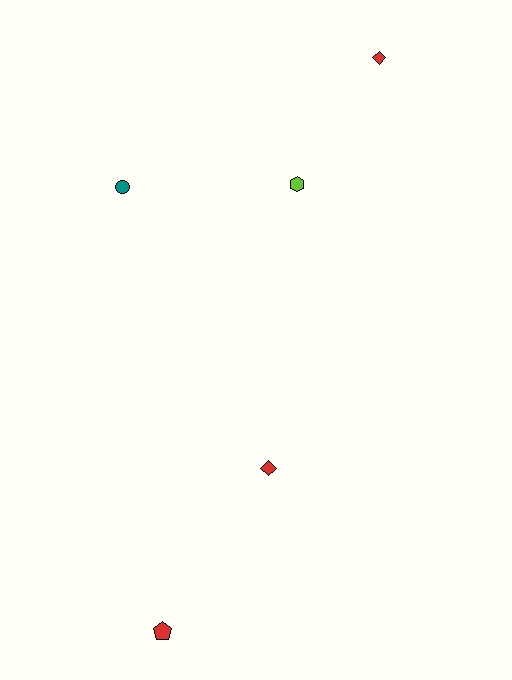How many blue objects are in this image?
There are no blue objects.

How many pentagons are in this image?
There is 1 pentagon.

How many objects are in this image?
There are 5 objects.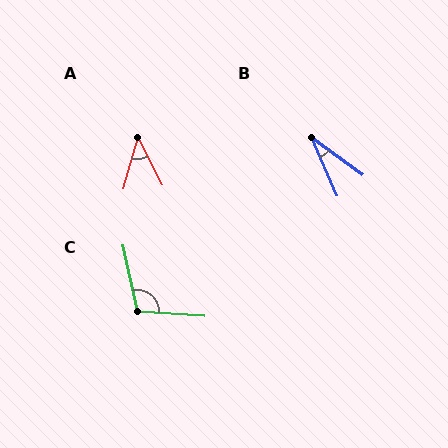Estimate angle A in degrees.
Approximately 43 degrees.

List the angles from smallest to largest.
B (30°), A (43°), C (106°).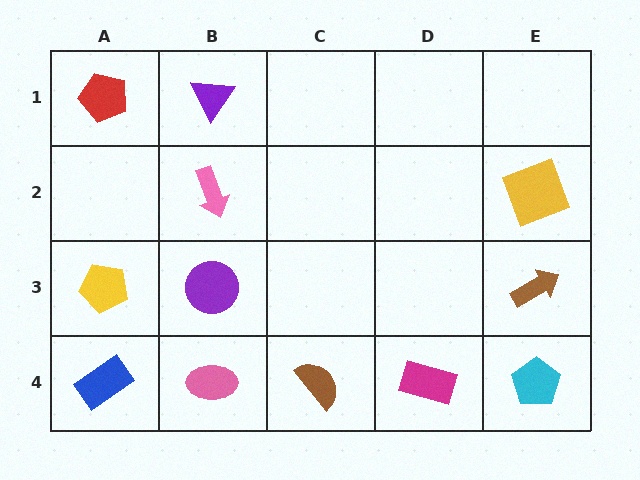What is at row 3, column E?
A brown arrow.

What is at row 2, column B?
A pink arrow.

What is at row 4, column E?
A cyan pentagon.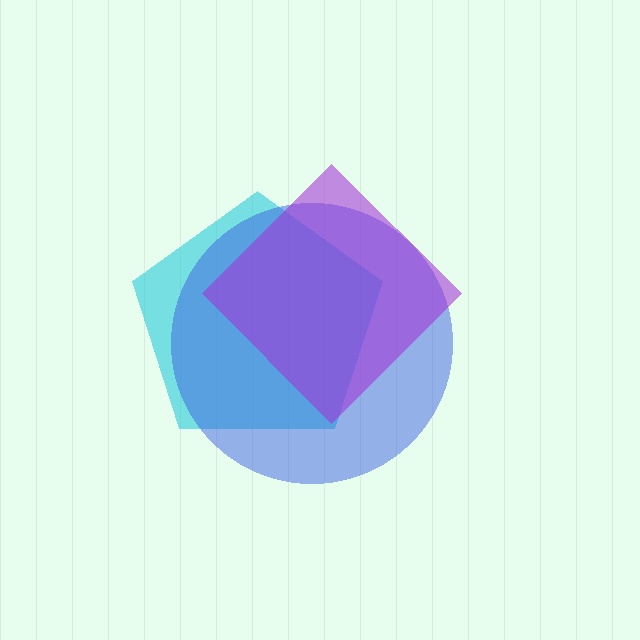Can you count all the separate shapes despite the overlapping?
Yes, there are 3 separate shapes.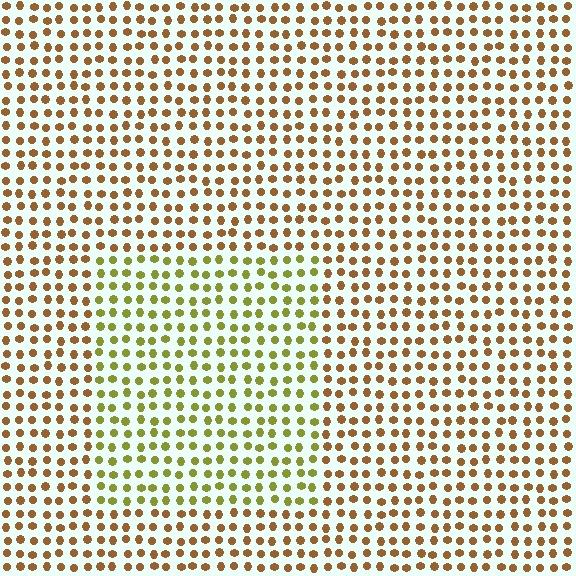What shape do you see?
I see a rectangle.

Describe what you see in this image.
The image is filled with small brown elements in a uniform arrangement. A rectangle-shaped region is visible where the elements are tinted to a slightly different hue, forming a subtle color boundary.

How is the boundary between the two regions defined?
The boundary is defined purely by a slight shift in hue (about 41 degrees). Spacing, size, and orientation are identical on both sides.